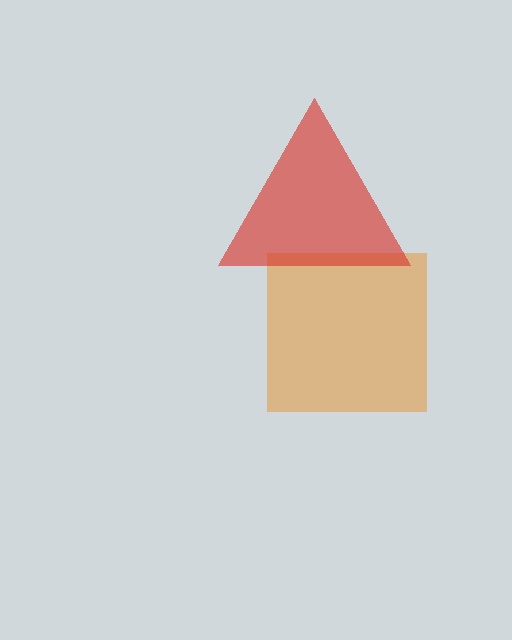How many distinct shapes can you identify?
There are 2 distinct shapes: an orange square, a red triangle.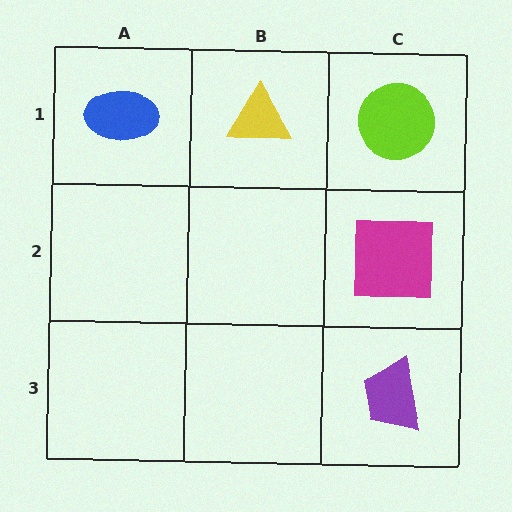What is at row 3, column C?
A purple trapezoid.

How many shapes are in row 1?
3 shapes.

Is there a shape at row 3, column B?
No, that cell is empty.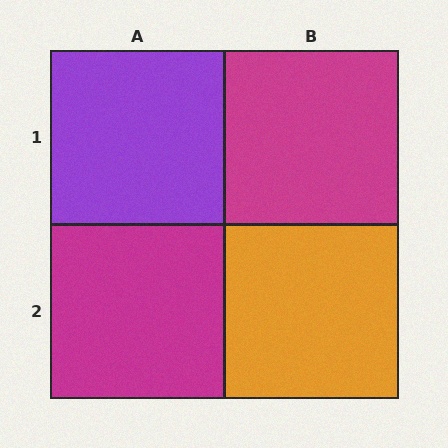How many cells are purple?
1 cell is purple.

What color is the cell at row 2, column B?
Orange.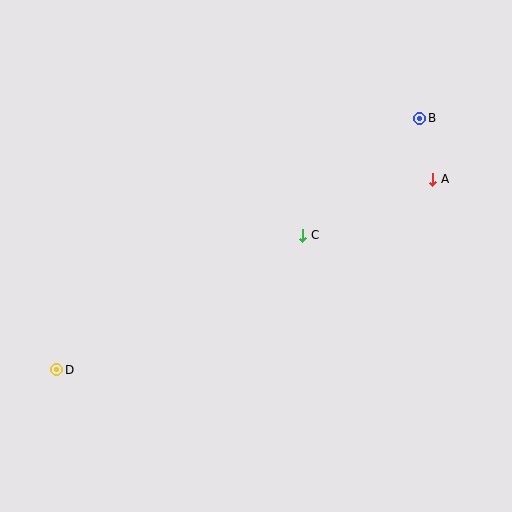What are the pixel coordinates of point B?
Point B is at (420, 118).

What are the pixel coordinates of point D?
Point D is at (57, 370).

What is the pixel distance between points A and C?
The distance between A and C is 141 pixels.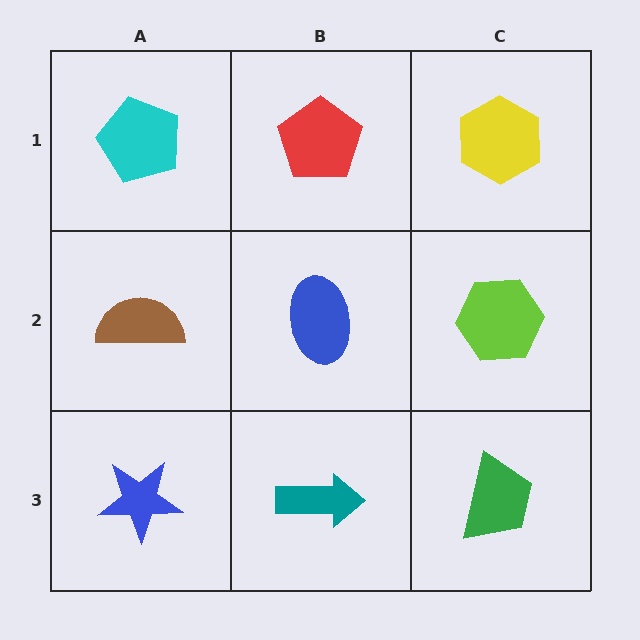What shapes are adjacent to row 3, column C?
A lime hexagon (row 2, column C), a teal arrow (row 3, column B).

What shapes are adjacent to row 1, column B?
A blue ellipse (row 2, column B), a cyan pentagon (row 1, column A), a yellow hexagon (row 1, column C).